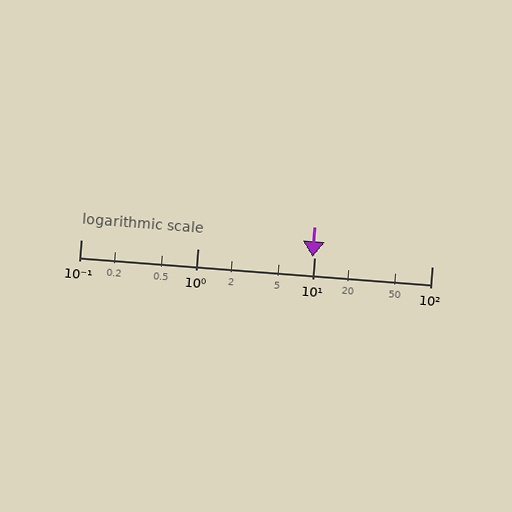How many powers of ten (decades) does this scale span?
The scale spans 3 decades, from 0.1 to 100.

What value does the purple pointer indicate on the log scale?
The pointer indicates approximately 9.6.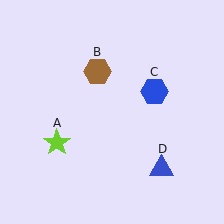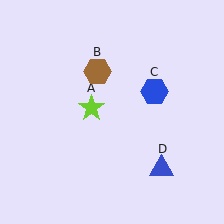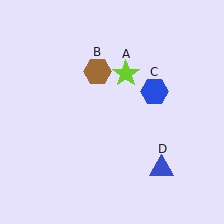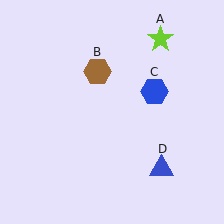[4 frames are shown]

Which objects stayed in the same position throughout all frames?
Brown hexagon (object B) and blue hexagon (object C) and blue triangle (object D) remained stationary.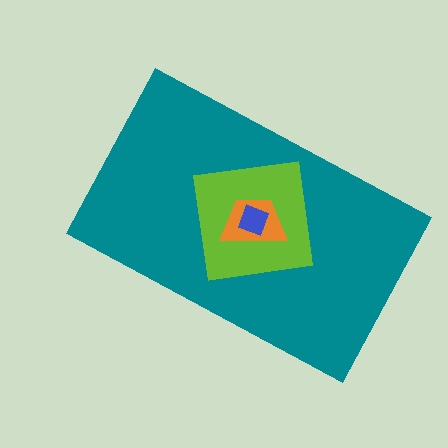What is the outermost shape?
The teal rectangle.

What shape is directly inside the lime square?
The orange trapezoid.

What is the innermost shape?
The blue square.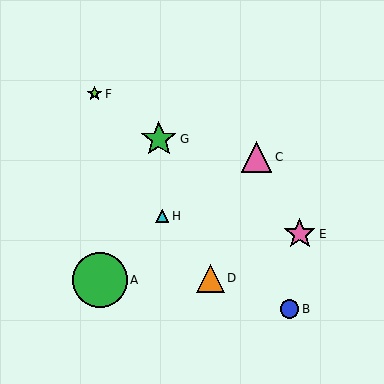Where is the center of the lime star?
The center of the lime star is at (95, 94).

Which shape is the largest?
The green circle (labeled A) is the largest.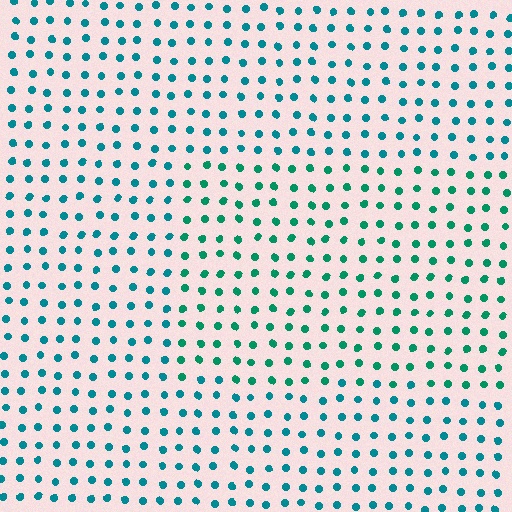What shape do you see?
I see a rectangle.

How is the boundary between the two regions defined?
The boundary is defined purely by a slight shift in hue (about 24 degrees). Spacing, size, and orientation are identical on both sides.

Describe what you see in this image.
The image is filled with small teal elements in a uniform arrangement. A rectangle-shaped region is visible where the elements are tinted to a slightly different hue, forming a subtle color boundary.